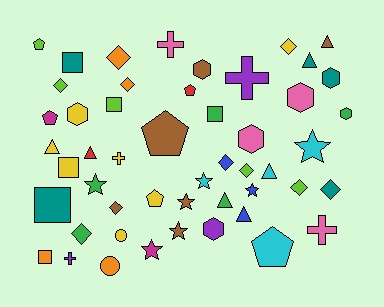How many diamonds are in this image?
There are 10 diamonds.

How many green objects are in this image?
There are 5 green objects.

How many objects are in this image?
There are 50 objects.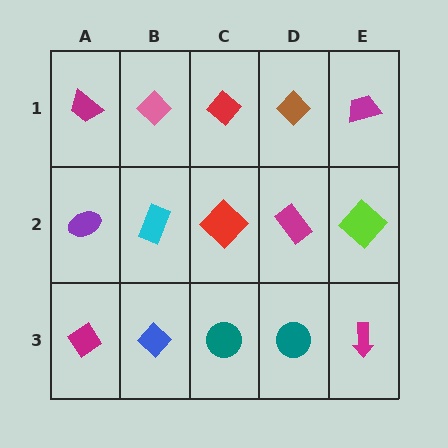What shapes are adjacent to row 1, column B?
A cyan rectangle (row 2, column B), a magenta trapezoid (row 1, column A), a red diamond (row 1, column C).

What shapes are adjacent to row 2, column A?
A magenta trapezoid (row 1, column A), a magenta diamond (row 3, column A), a cyan rectangle (row 2, column B).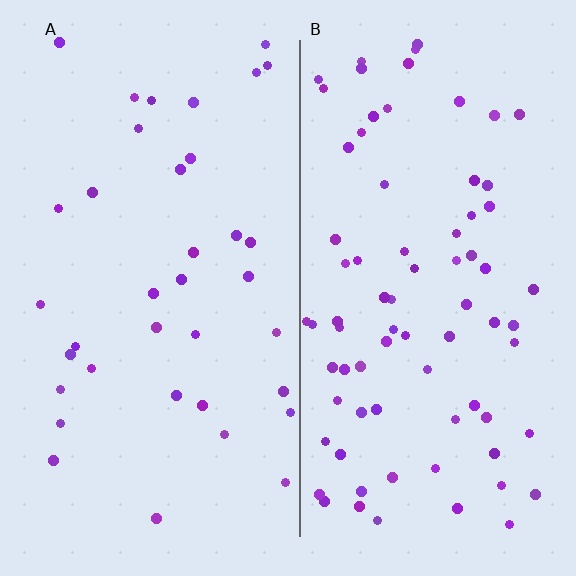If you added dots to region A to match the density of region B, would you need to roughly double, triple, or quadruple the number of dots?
Approximately double.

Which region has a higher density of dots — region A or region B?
B (the right).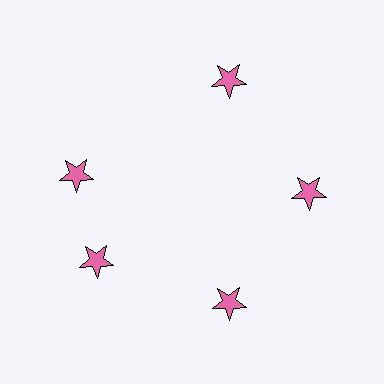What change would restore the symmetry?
The symmetry would be restored by rotating it back into even spacing with its neighbors so that all 5 stars sit at equal angles and equal distance from the center.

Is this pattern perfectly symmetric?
No. The 5 pink stars are arranged in a ring, but one element near the 10 o'clock position is rotated out of alignment along the ring, breaking the 5-fold rotational symmetry.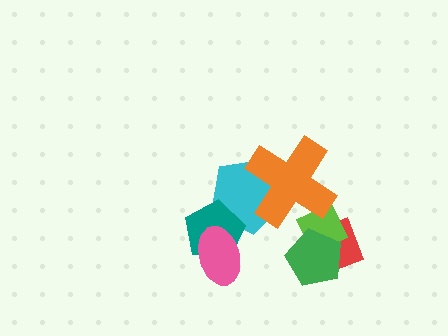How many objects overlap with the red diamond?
2 objects overlap with the red diamond.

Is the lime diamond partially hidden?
Yes, it is partially covered by another shape.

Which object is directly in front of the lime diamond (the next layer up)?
The green pentagon is directly in front of the lime diamond.